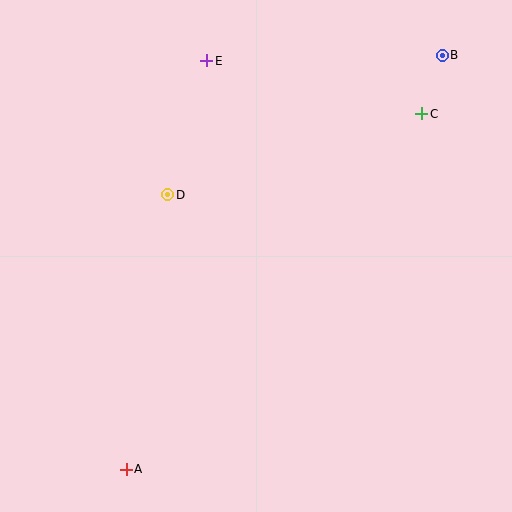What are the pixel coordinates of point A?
Point A is at (126, 469).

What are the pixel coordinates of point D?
Point D is at (168, 195).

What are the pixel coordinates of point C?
Point C is at (422, 114).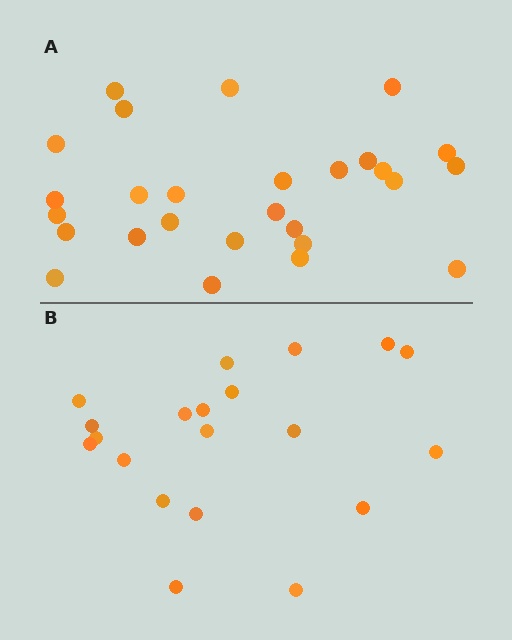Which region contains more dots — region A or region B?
Region A (the top region) has more dots.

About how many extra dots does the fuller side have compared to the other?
Region A has roughly 8 or so more dots than region B.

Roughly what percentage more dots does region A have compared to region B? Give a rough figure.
About 35% more.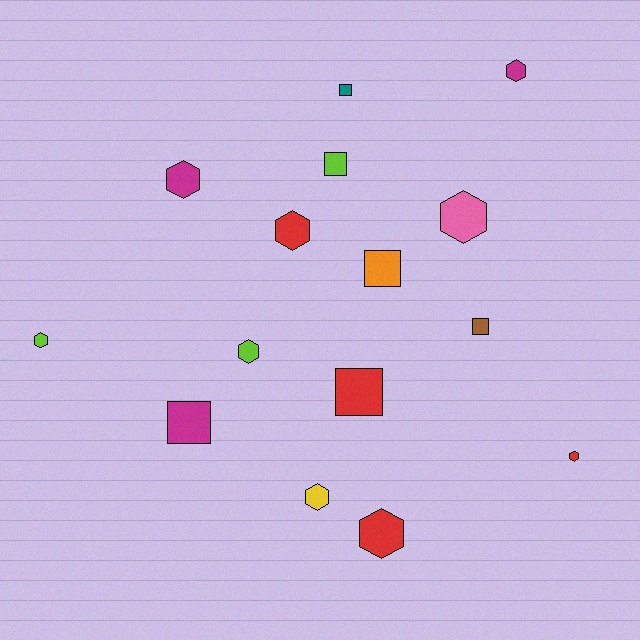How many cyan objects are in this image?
There are no cyan objects.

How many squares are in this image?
There are 6 squares.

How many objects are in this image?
There are 15 objects.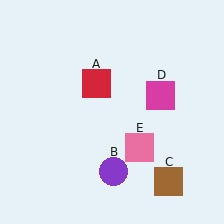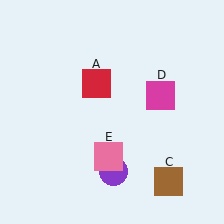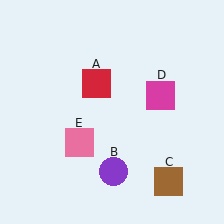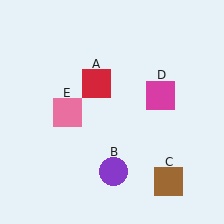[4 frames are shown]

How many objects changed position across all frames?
1 object changed position: pink square (object E).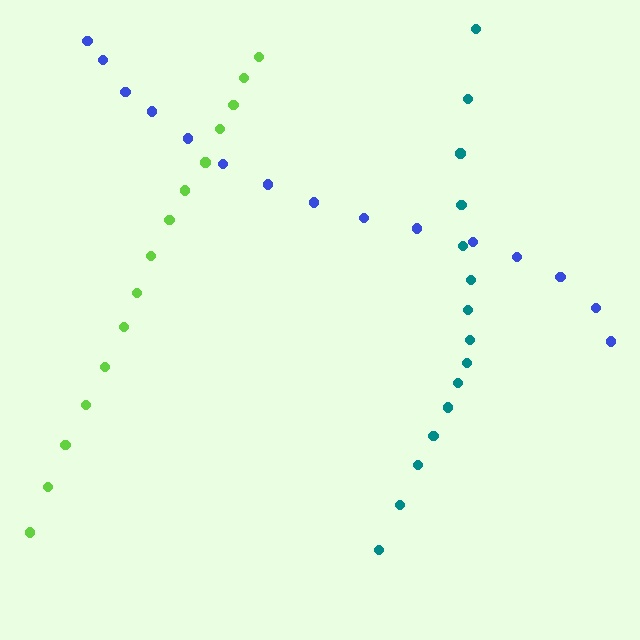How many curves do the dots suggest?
There are 3 distinct paths.